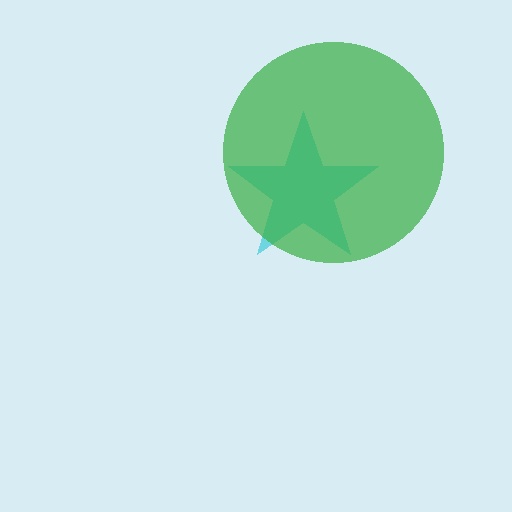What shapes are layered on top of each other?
The layered shapes are: a cyan star, a green circle.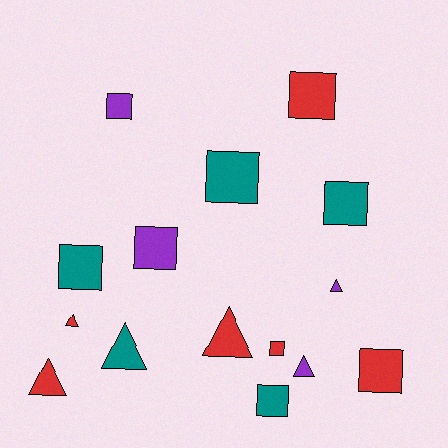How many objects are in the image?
There are 15 objects.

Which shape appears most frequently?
Square, with 9 objects.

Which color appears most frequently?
Red, with 6 objects.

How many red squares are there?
There are 3 red squares.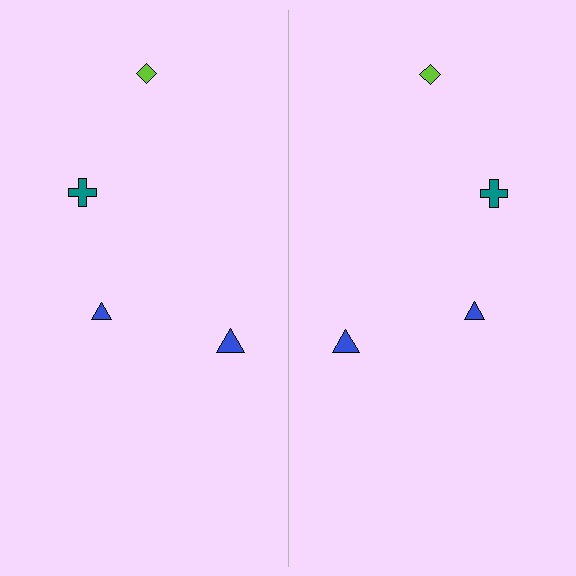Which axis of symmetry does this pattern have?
The pattern has a vertical axis of symmetry running through the center of the image.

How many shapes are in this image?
There are 8 shapes in this image.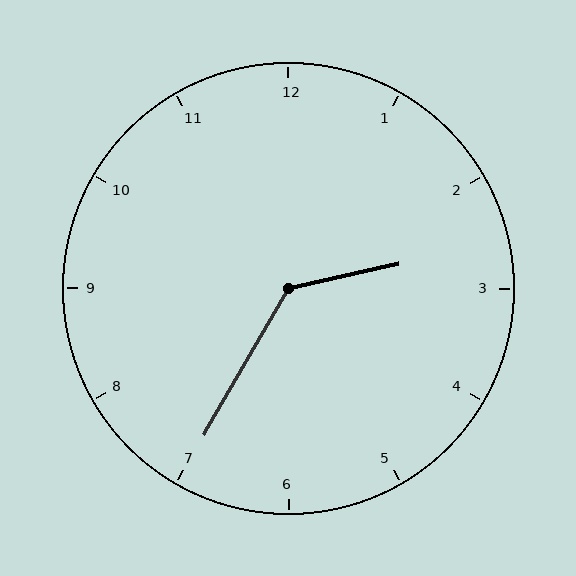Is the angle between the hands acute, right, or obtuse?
It is obtuse.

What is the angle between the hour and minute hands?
Approximately 132 degrees.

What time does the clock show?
2:35.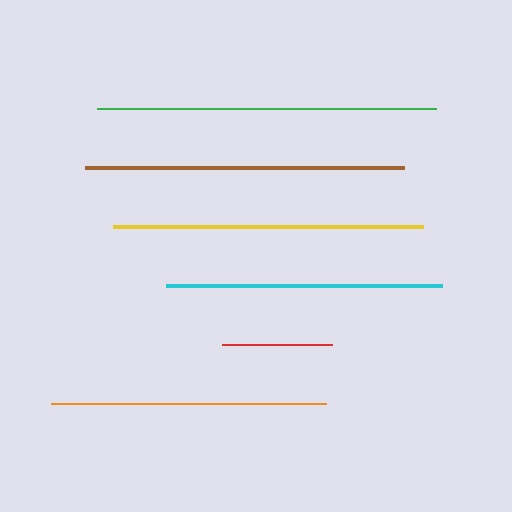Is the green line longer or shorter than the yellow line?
The green line is longer than the yellow line.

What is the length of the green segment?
The green segment is approximately 339 pixels long.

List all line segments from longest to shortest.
From longest to shortest: green, brown, yellow, cyan, orange, red.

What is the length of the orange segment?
The orange segment is approximately 275 pixels long.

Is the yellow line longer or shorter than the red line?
The yellow line is longer than the red line.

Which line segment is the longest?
The green line is the longest at approximately 339 pixels.